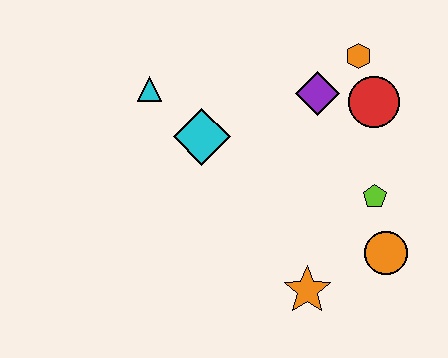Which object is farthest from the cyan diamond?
The orange circle is farthest from the cyan diamond.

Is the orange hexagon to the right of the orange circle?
No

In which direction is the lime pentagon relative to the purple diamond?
The lime pentagon is below the purple diamond.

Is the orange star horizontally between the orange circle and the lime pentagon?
No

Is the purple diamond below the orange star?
No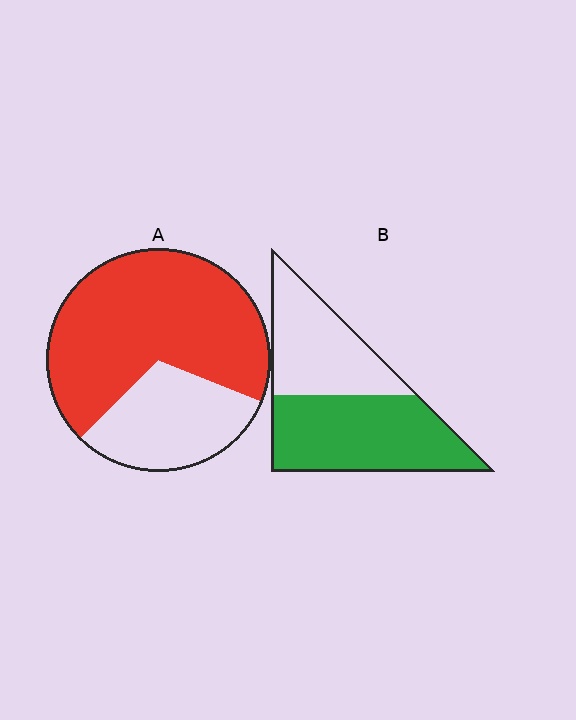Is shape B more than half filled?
Yes.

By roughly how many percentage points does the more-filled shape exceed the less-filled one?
By roughly 10 percentage points (A over B).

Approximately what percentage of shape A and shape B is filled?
A is approximately 70% and B is approximately 55%.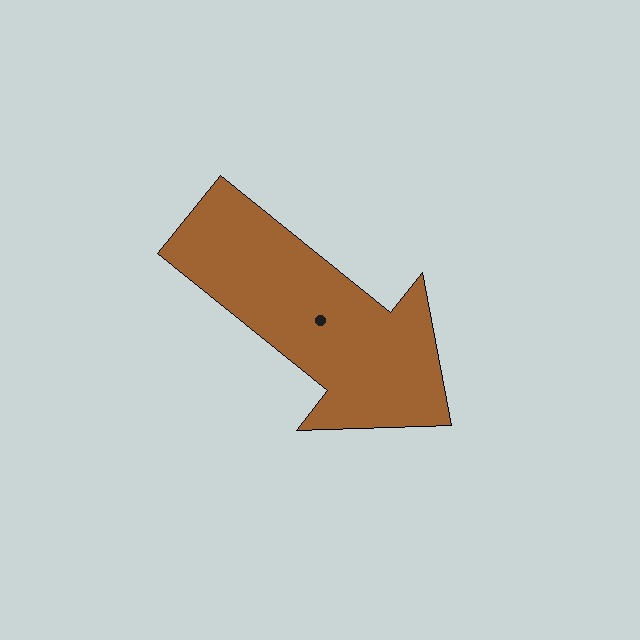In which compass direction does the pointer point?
Southeast.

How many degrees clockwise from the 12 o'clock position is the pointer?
Approximately 129 degrees.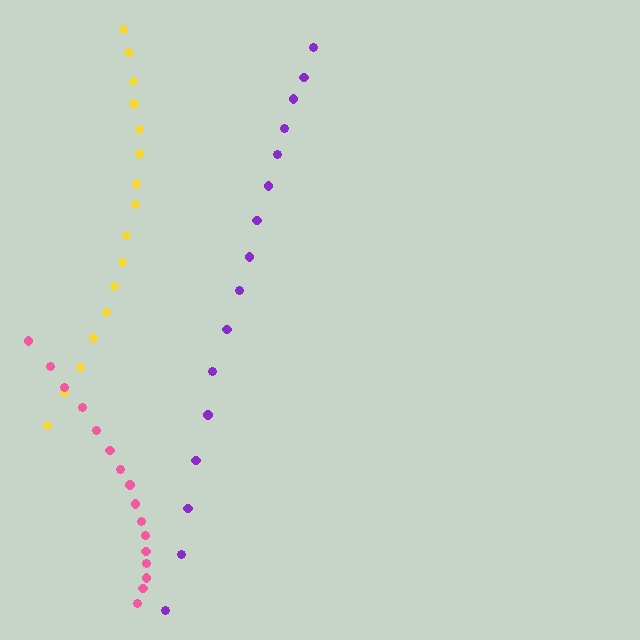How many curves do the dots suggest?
There are 3 distinct paths.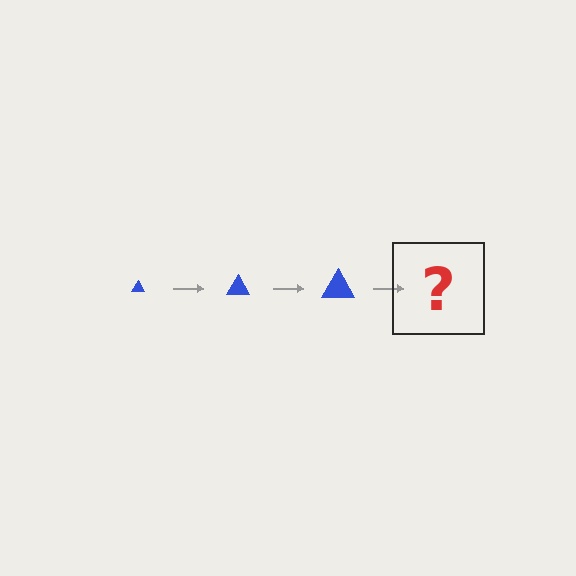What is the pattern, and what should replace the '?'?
The pattern is that the triangle gets progressively larger each step. The '?' should be a blue triangle, larger than the previous one.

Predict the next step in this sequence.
The next step is a blue triangle, larger than the previous one.